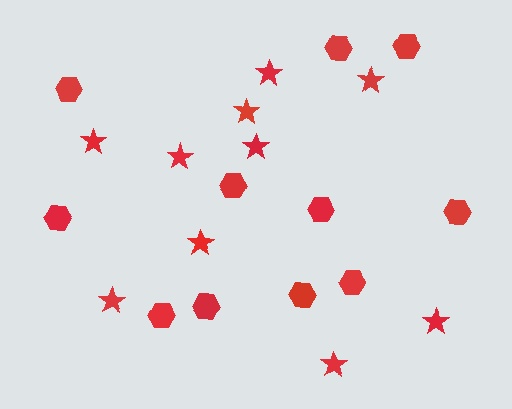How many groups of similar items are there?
There are 2 groups: one group of stars (10) and one group of hexagons (11).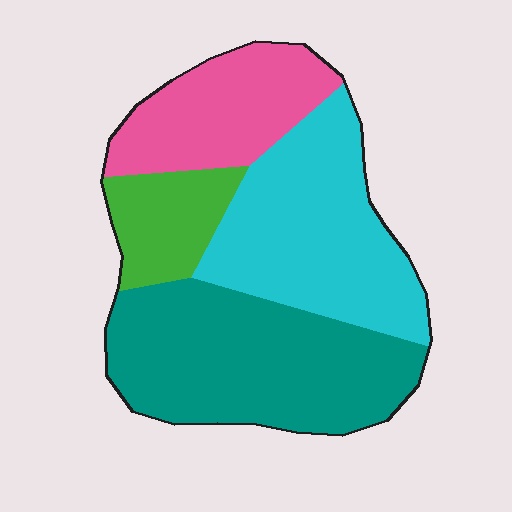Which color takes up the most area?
Teal, at roughly 35%.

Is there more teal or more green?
Teal.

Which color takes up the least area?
Green, at roughly 10%.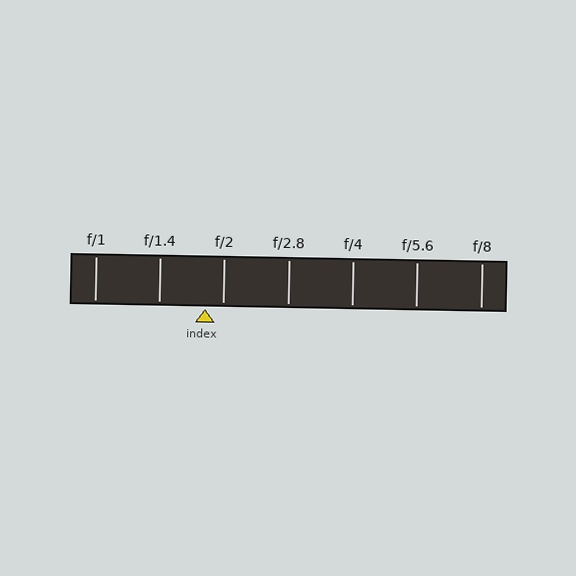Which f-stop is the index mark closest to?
The index mark is closest to f/2.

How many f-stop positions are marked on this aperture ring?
There are 7 f-stop positions marked.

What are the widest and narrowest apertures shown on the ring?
The widest aperture shown is f/1 and the narrowest is f/8.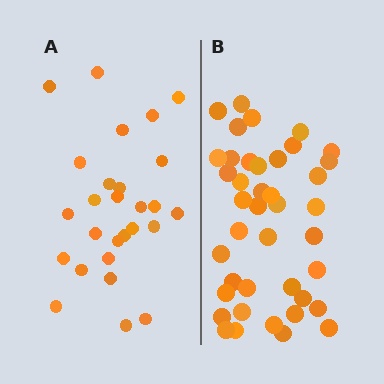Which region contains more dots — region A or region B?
Region B (the right region) has more dots.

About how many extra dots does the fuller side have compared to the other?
Region B has approximately 15 more dots than region A.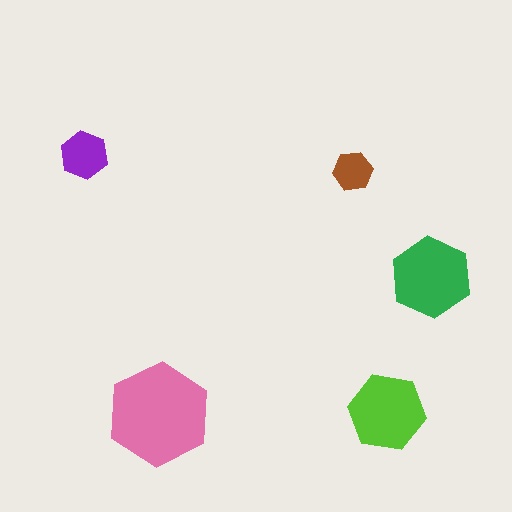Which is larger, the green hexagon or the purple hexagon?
The green one.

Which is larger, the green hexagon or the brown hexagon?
The green one.